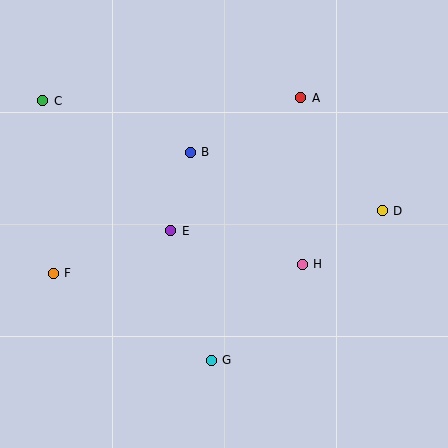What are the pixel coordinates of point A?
Point A is at (301, 98).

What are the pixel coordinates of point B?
Point B is at (190, 152).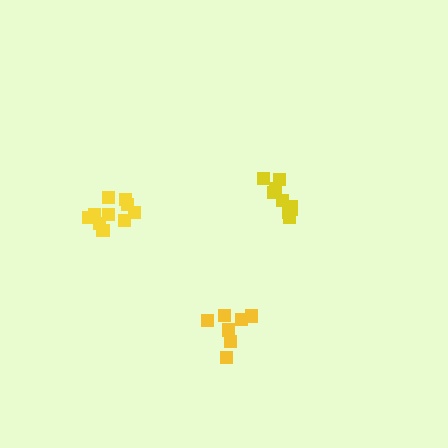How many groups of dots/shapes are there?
There are 3 groups.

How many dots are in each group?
Group 1: 9 dots, Group 2: 10 dots, Group 3: 8 dots (27 total).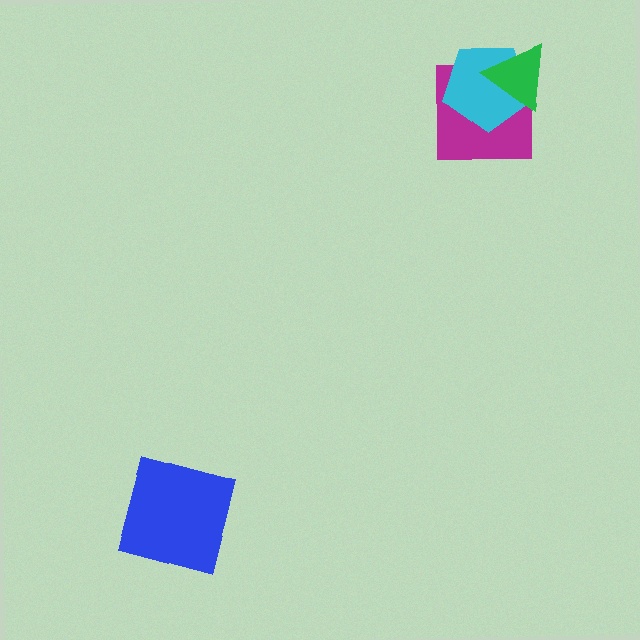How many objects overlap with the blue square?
0 objects overlap with the blue square.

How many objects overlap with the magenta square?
2 objects overlap with the magenta square.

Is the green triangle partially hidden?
No, no other shape covers it.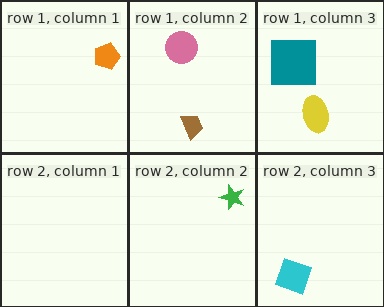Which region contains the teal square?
The row 1, column 3 region.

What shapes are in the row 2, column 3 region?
The cyan diamond.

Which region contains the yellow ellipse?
The row 1, column 3 region.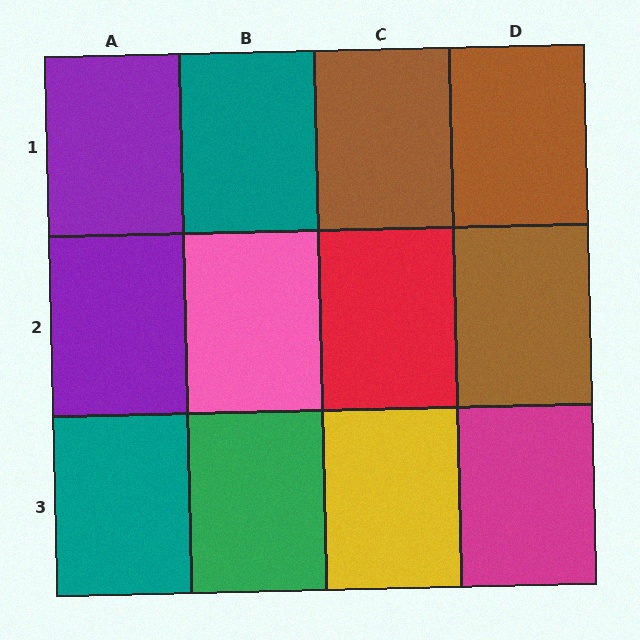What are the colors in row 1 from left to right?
Purple, teal, brown, brown.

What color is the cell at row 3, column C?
Yellow.